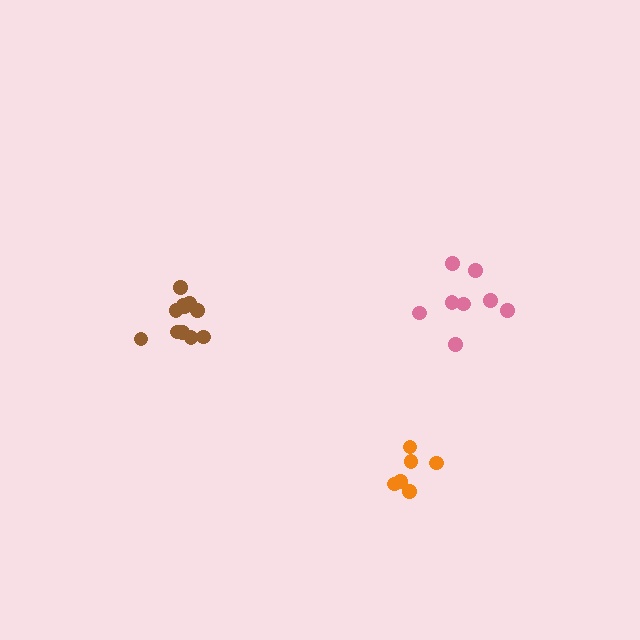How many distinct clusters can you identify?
There are 3 distinct clusters.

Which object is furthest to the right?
The pink cluster is rightmost.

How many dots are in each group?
Group 1: 8 dots, Group 2: 11 dots, Group 3: 6 dots (25 total).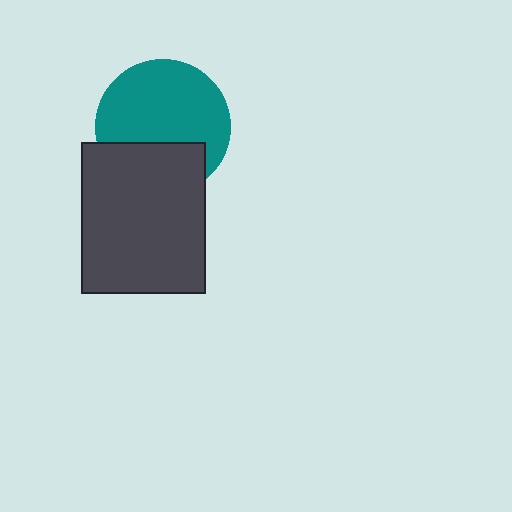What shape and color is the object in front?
The object in front is a dark gray rectangle.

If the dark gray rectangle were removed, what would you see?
You would see the complete teal circle.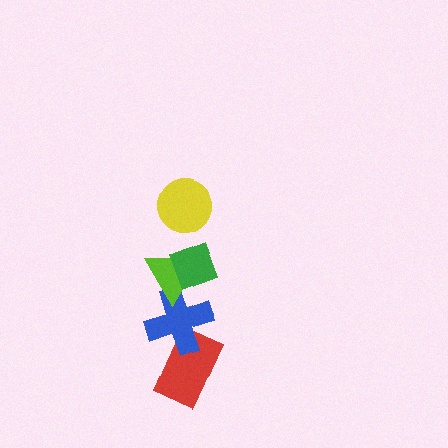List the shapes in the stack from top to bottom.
From top to bottom: the yellow circle, the green diamond, the lime triangle, the blue cross, the red rectangle.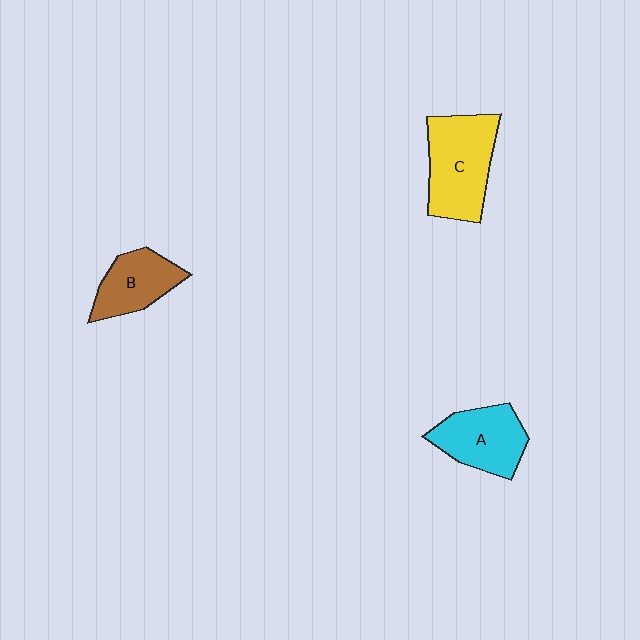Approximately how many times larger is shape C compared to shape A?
Approximately 1.3 times.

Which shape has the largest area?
Shape C (yellow).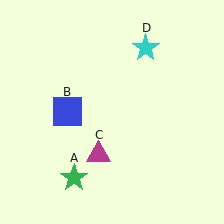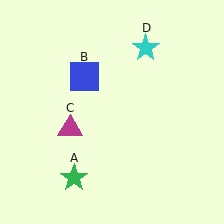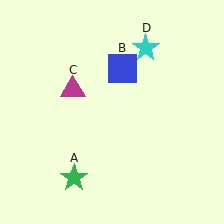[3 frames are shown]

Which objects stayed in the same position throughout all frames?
Green star (object A) and cyan star (object D) remained stationary.